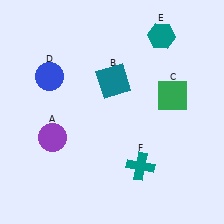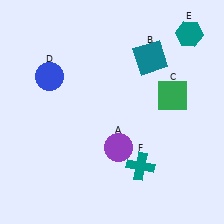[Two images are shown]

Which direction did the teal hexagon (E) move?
The teal hexagon (E) moved right.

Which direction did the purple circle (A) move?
The purple circle (A) moved right.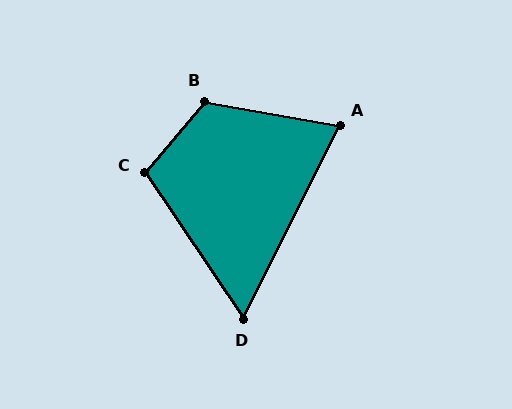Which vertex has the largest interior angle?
B, at approximately 119 degrees.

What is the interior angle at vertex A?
Approximately 74 degrees (acute).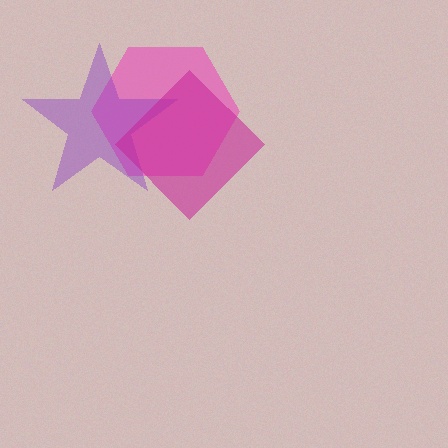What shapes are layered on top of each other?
The layered shapes are: a pink hexagon, a purple star, a magenta diamond.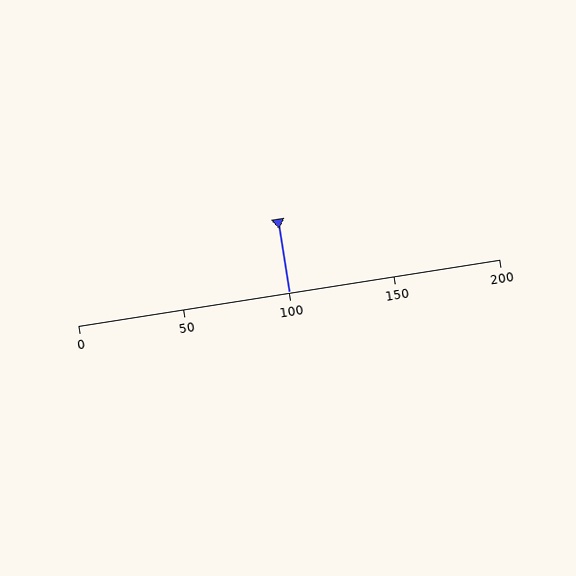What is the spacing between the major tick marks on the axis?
The major ticks are spaced 50 apart.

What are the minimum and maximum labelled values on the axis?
The axis runs from 0 to 200.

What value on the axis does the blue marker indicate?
The marker indicates approximately 100.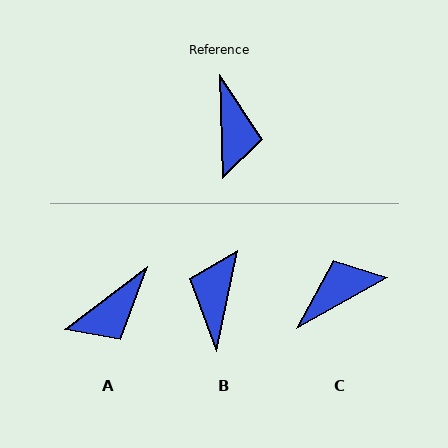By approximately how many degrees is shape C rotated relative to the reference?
Approximately 118 degrees counter-clockwise.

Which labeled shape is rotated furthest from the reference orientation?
B, about 167 degrees away.